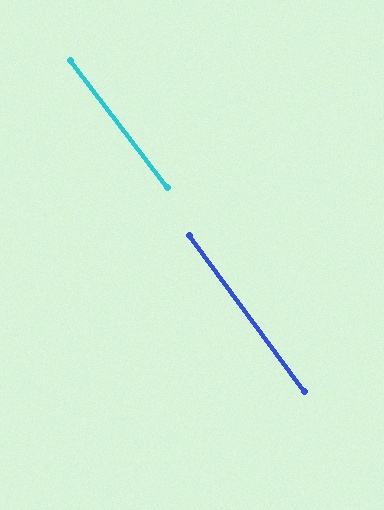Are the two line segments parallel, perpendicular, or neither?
Parallel — their directions differ by only 1.1°.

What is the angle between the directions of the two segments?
Approximately 1 degree.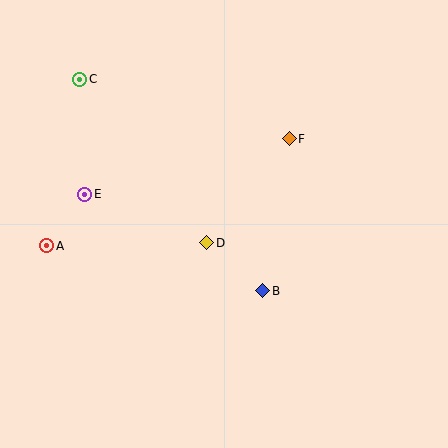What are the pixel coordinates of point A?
Point A is at (47, 246).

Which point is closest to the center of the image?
Point D at (207, 243) is closest to the center.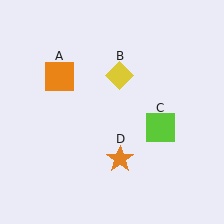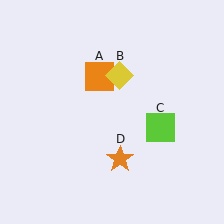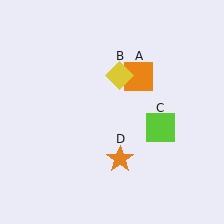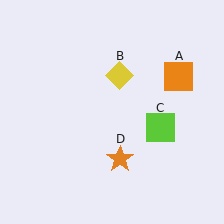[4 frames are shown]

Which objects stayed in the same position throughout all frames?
Yellow diamond (object B) and lime square (object C) and orange star (object D) remained stationary.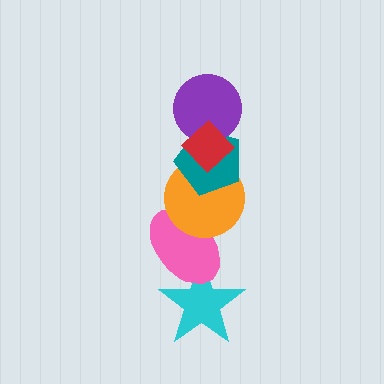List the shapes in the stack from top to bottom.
From top to bottom: the red diamond, the purple circle, the teal pentagon, the orange circle, the pink ellipse, the cyan star.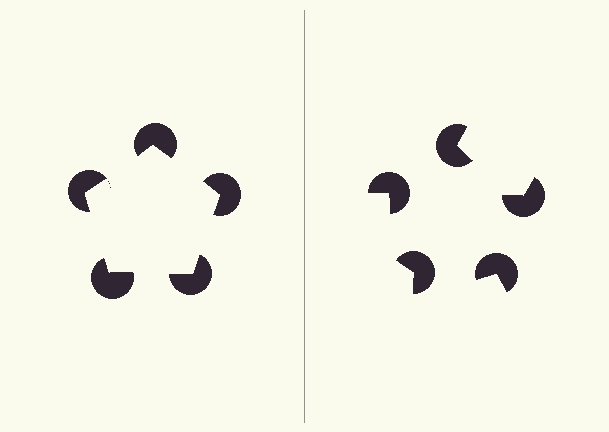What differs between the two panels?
The pac-man discs are positioned identically on both sides; only the wedge orientations differ. On the left they align to a pentagon; on the right they are misaligned.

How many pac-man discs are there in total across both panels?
10 — 5 on each side.